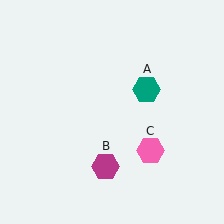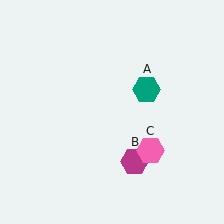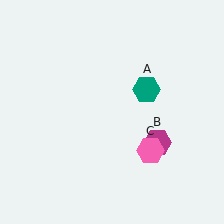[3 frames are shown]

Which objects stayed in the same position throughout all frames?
Teal hexagon (object A) and pink hexagon (object C) remained stationary.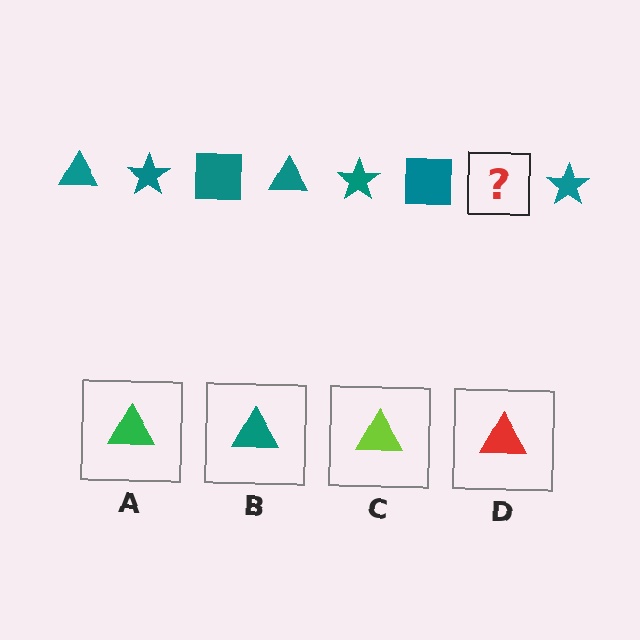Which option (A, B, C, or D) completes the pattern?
B.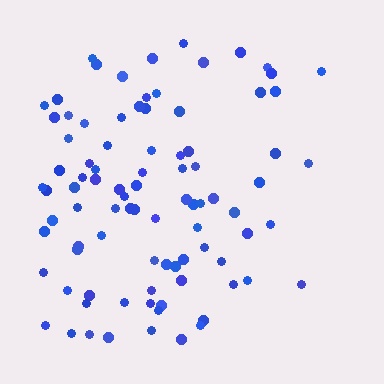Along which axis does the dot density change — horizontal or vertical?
Horizontal.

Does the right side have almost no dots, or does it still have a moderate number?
Still a moderate number, just noticeably fewer than the left.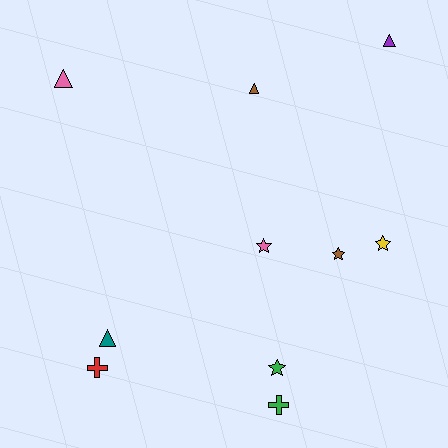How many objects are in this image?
There are 10 objects.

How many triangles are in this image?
There are 4 triangles.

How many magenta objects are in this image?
There are no magenta objects.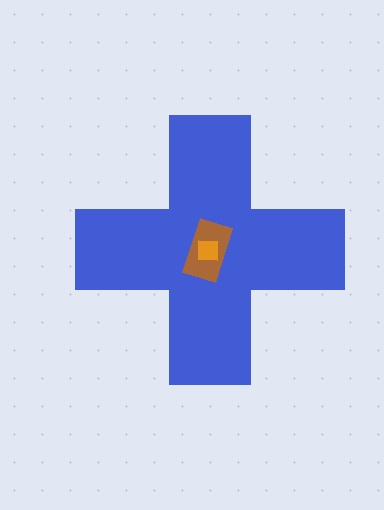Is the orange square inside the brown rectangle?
Yes.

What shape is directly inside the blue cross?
The brown rectangle.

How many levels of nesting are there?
3.